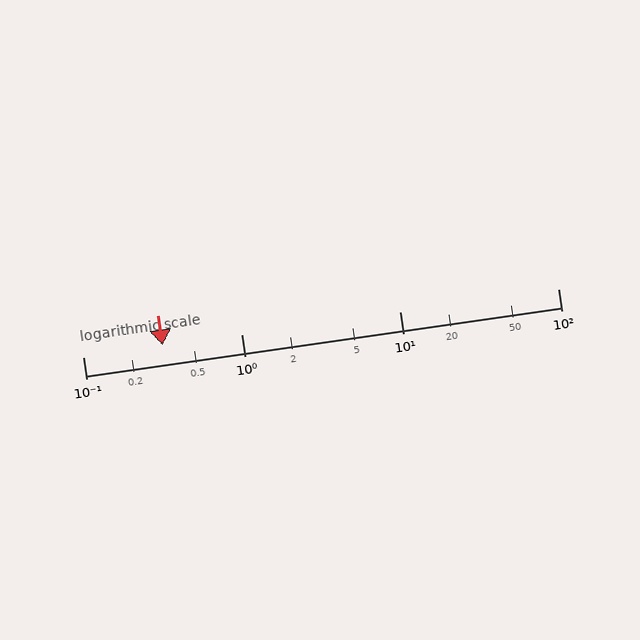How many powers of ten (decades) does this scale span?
The scale spans 3 decades, from 0.1 to 100.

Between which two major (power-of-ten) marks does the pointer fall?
The pointer is between 0.1 and 1.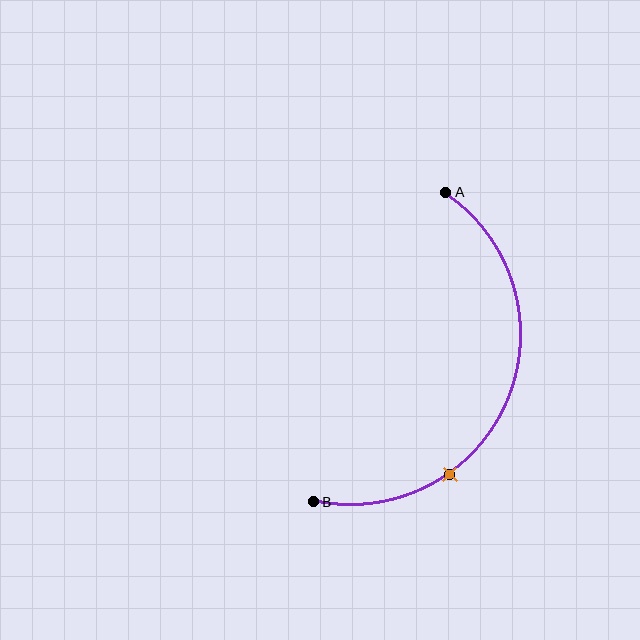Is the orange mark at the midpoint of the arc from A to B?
No. The orange mark lies on the arc but is closer to endpoint B. The arc midpoint would be at the point on the curve equidistant along the arc from both A and B.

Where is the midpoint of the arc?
The arc midpoint is the point on the curve farthest from the straight line joining A and B. It sits to the right of that line.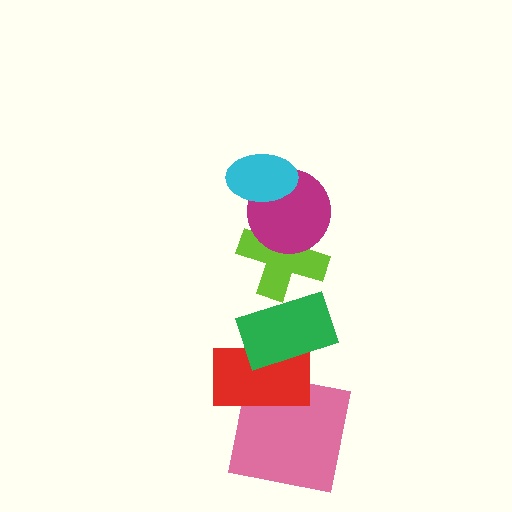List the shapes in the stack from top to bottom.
From top to bottom: the cyan ellipse, the magenta circle, the lime cross, the green rectangle, the red rectangle, the pink square.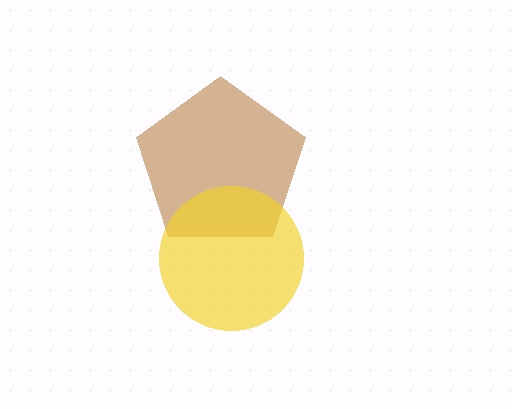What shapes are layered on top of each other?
The layered shapes are: a brown pentagon, a yellow circle.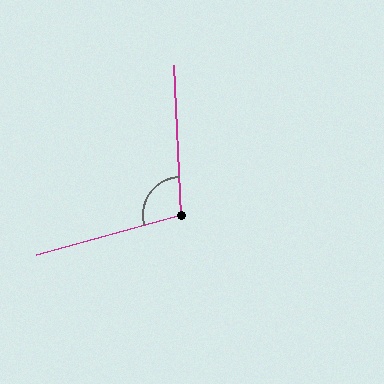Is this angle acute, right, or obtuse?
It is obtuse.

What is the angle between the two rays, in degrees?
Approximately 103 degrees.